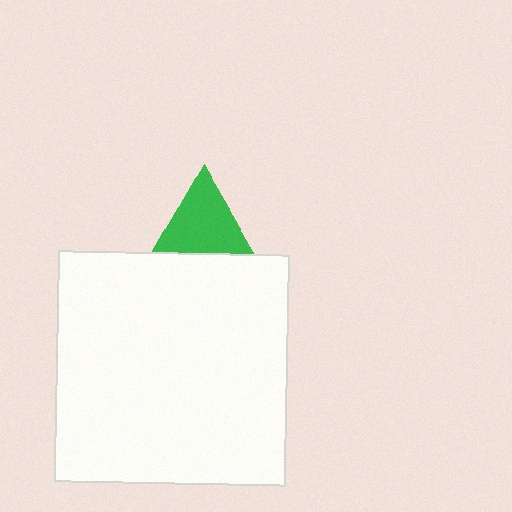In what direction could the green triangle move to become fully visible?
The green triangle could move up. That would shift it out from behind the white square entirely.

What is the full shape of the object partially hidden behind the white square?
The partially hidden object is a green triangle.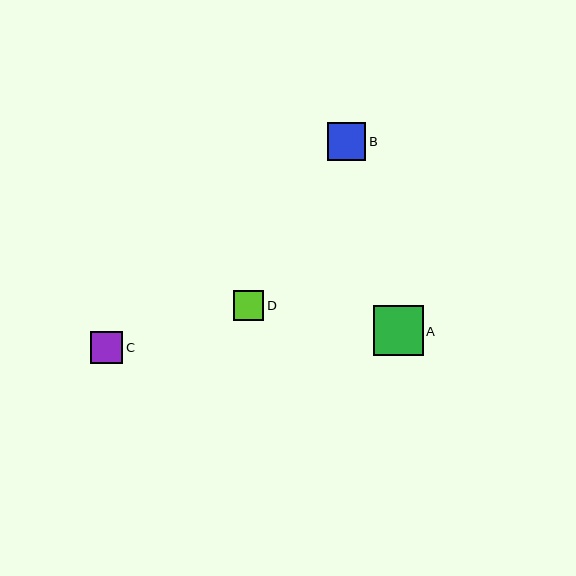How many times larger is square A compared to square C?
Square A is approximately 1.6 times the size of square C.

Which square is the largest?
Square A is the largest with a size of approximately 50 pixels.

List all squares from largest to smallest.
From largest to smallest: A, B, C, D.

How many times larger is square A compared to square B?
Square A is approximately 1.3 times the size of square B.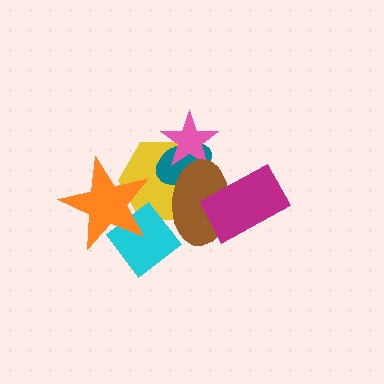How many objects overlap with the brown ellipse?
4 objects overlap with the brown ellipse.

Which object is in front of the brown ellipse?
The magenta rectangle is in front of the brown ellipse.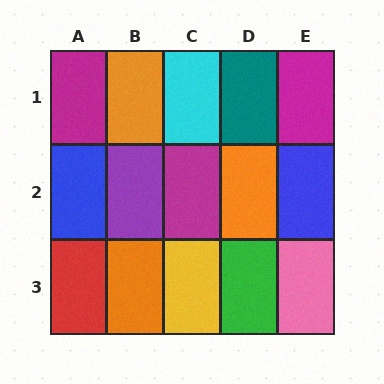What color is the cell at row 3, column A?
Red.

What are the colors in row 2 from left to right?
Blue, purple, magenta, orange, blue.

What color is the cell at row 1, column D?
Teal.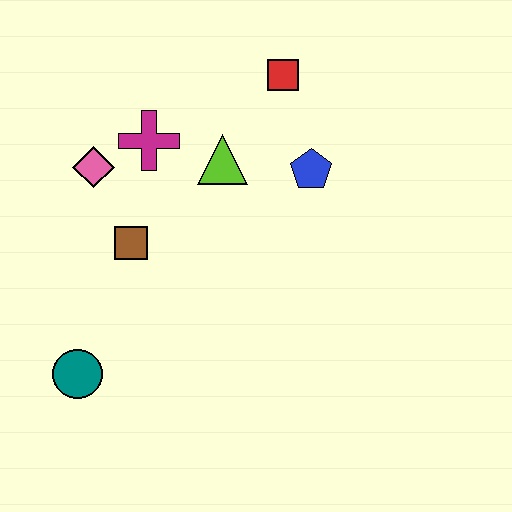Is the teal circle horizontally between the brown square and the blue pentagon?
No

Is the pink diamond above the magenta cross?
No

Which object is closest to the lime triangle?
The magenta cross is closest to the lime triangle.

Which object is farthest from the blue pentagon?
The teal circle is farthest from the blue pentagon.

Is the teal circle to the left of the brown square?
Yes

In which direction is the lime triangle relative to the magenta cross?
The lime triangle is to the right of the magenta cross.